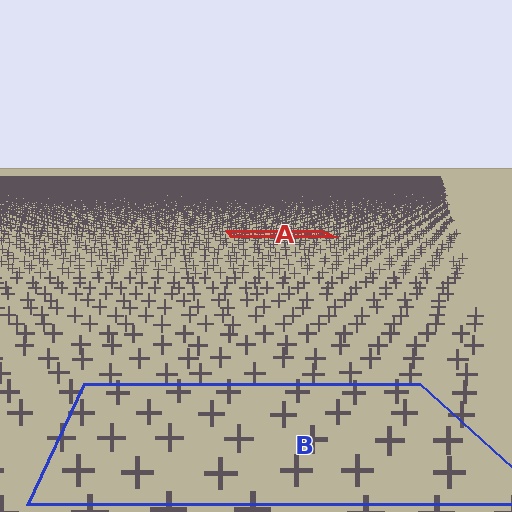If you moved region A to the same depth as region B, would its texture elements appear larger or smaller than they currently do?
They would appear larger. At a closer depth, the same texture elements are projected at a bigger on-screen size.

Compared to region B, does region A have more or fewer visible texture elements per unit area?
Region A has more texture elements per unit area — they are packed more densely because it is farther away.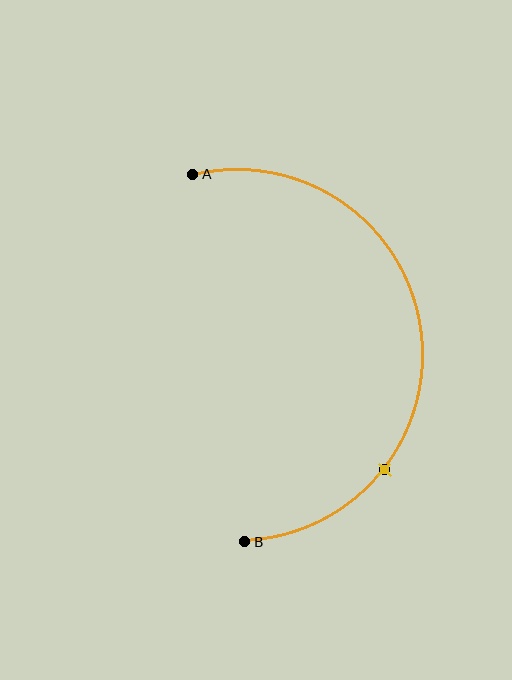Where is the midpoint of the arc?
The arc midpoint is the point on the curve farthest from the straight line joining A and B. It sits to the right of that line.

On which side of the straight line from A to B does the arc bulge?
The arc bulges to the right of the straight line connecting A and B.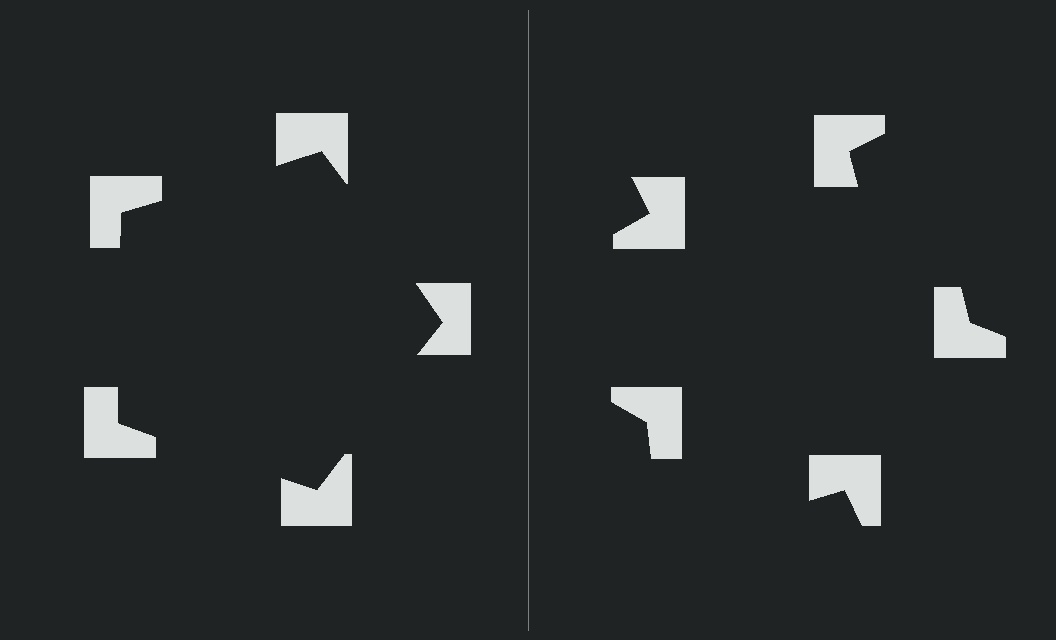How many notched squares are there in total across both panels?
10 — 5 on each side.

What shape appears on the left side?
An illusory pentagon.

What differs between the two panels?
The notched squares are positioned identically on both sides; only the wedge orientations differ. On the left they align to a pentagon; on the right they are misaligned.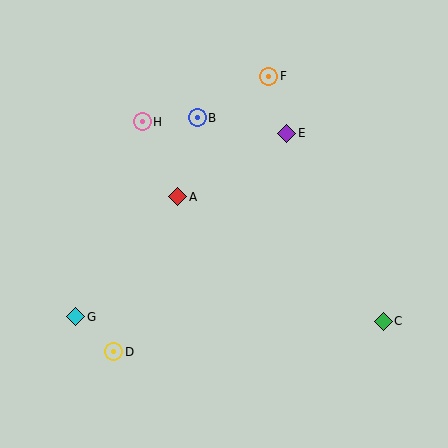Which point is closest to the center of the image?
Point A at (178, 197) is closest to the center.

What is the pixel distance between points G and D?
The distance between G and D is 51 pixels.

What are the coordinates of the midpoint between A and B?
The midpoint between A and B is at (187, 157).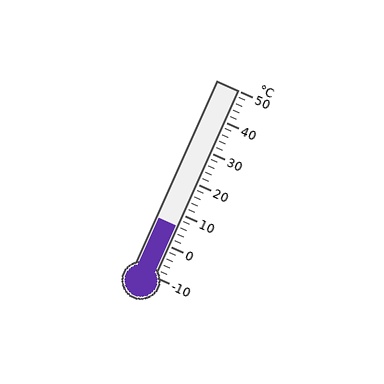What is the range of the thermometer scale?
The thermometer scale ranges from -10°C to 50°C.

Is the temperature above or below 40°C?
The temperature is below 40°C.